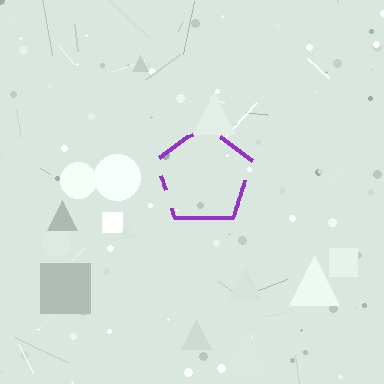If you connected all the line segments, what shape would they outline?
They would outline a pentagon.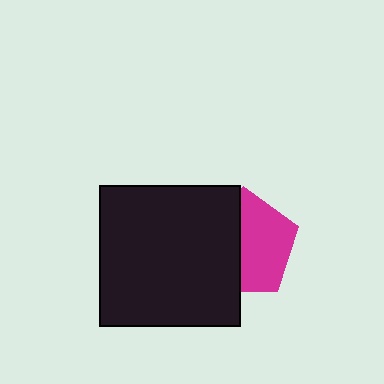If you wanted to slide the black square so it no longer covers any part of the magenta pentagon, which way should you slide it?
Slide it left — that is the most direct way to separate the two shapes.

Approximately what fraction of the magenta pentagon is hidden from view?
Roughly 47% of the magenta pentagon is hidden behind the black square.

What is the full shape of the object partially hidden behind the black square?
The partially hidden object is a magenta pentagon.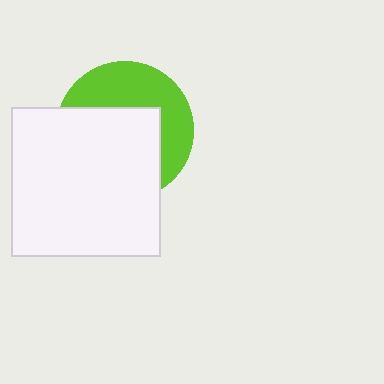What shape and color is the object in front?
The object in front is a white square.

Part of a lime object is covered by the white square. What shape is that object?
It is a circle.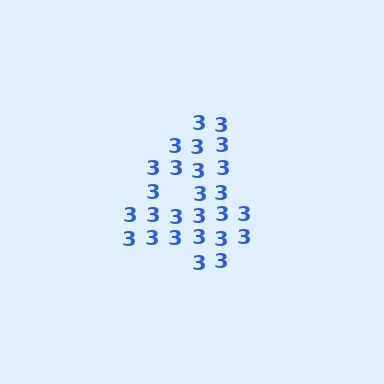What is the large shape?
The large shape is the digit 4.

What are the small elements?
The small elements are digit 3's.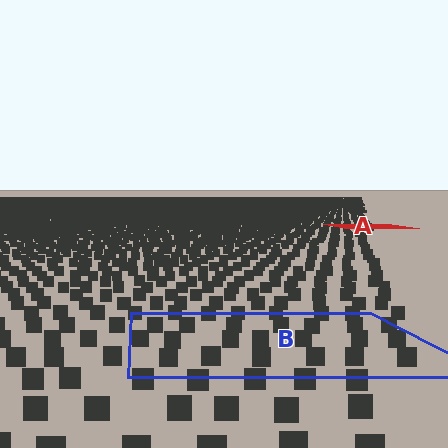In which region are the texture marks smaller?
The texture marks are smaller in region A, because it is farther away.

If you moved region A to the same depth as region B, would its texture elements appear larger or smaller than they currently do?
They would appear larger. At a closer depth, the same texture elements are projected at a bigger on-screen size.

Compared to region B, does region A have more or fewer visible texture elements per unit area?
Region A has more texture elements per unit area — they are packed more densely because it is farther away.